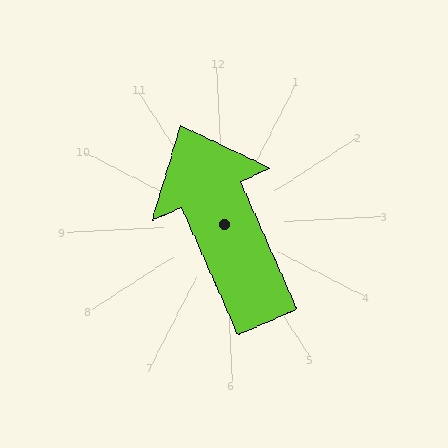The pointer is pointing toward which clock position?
Roughly 11 o'clock.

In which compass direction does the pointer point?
North.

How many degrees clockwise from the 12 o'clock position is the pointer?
Approximately 339 degrees.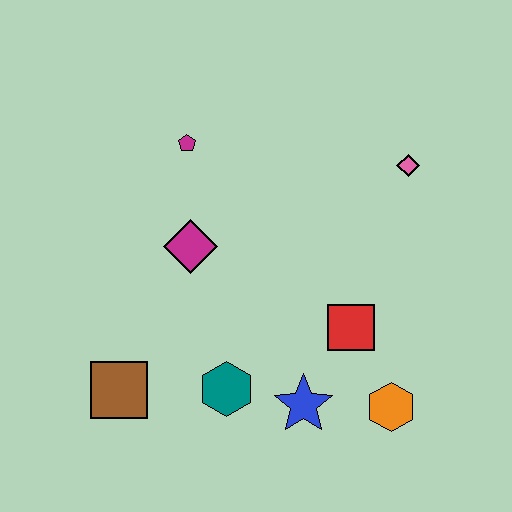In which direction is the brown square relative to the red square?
The brown square is to the left of the red square.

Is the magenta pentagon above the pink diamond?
Yes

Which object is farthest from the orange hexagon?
The magenta pentagon is farthest from the orange hexagon.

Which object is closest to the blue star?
The teal hexagon is closest to the blue star.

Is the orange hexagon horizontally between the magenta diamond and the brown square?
No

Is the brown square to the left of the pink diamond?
Yes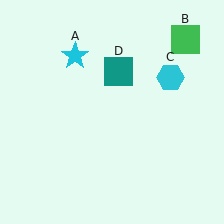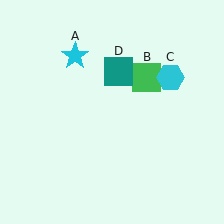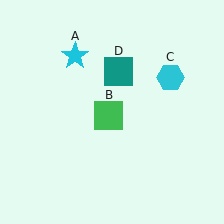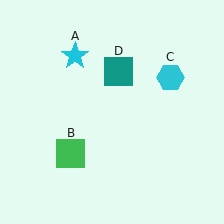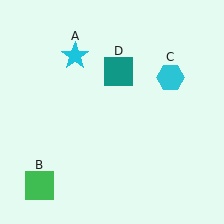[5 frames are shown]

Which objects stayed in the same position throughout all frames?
Cyan star (object A) and cyan hexagon (object C) and teal square (object D) remained stationary.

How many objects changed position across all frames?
1 object changed position: green square (object B).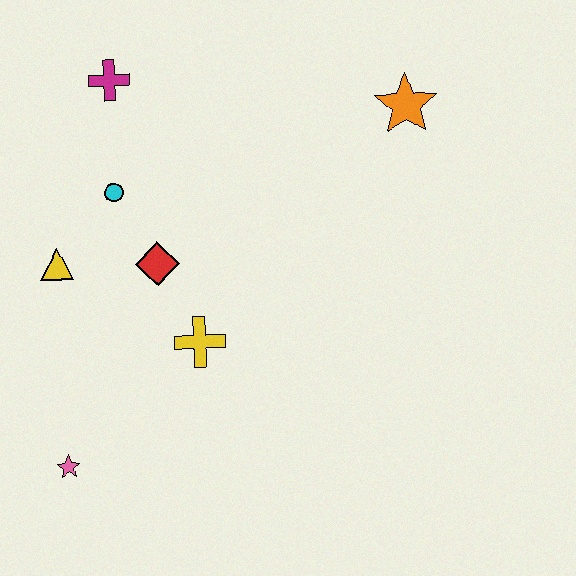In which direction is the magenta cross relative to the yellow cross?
The magenta cross is above the yellow cross.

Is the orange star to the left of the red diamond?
No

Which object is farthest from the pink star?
The orange star is farthest from the pink star.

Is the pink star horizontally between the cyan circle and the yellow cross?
No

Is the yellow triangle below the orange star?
Yes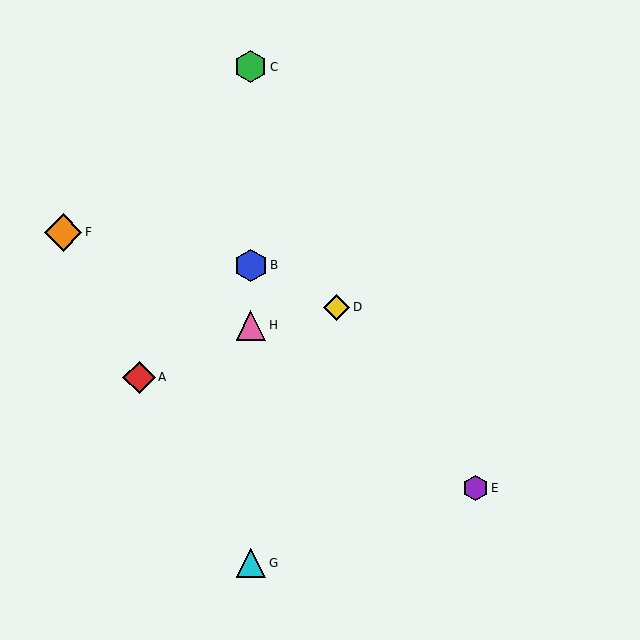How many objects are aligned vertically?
4 objects (B, C, G, H) are aligned vertically.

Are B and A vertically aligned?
No, B is at x≈251 and A is at x≈139.